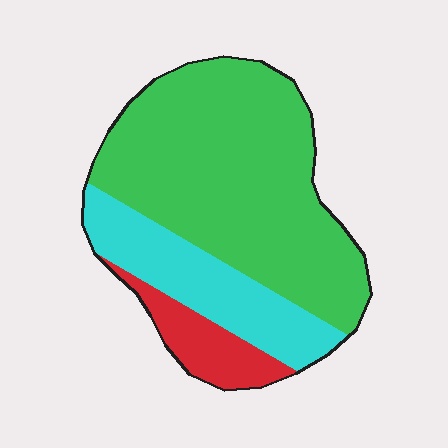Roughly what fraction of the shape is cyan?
Cyan takes up less than a quarter of the shape.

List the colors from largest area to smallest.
From largest to smallest: green, cyan, red.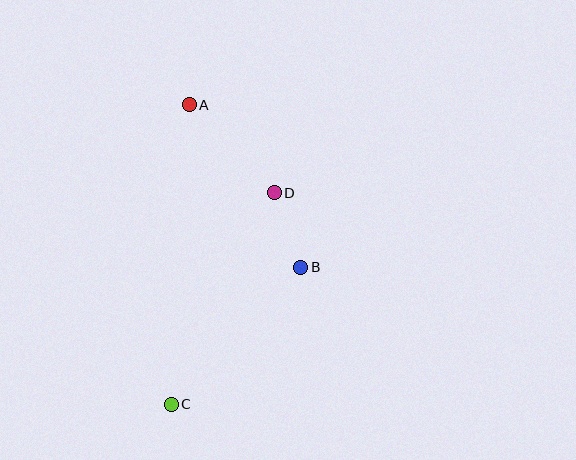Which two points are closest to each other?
Points B and D are closest to each other.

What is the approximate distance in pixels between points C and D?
The distance between C and D is approximately 236 pixels.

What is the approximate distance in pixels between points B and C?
The distance between B and C is approximately 189 pixels.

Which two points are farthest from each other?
Points A and C are farthest from each other.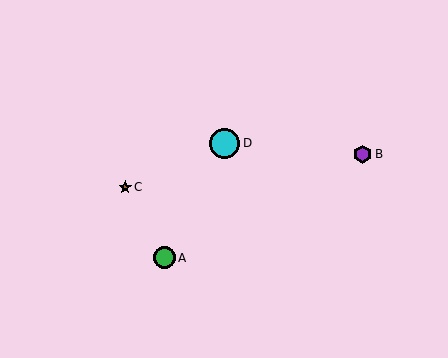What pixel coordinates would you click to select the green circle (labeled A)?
Click at (165, 258) to select the green circle A.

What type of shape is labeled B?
Shape B is a purple hexagon.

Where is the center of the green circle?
The center of the green circle is at (165, 258).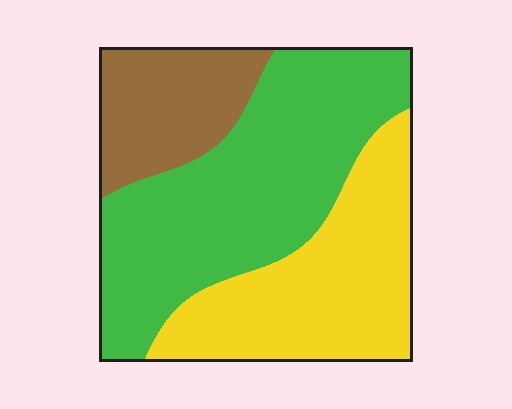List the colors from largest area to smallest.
From largest to smallest: green, yellow, brown.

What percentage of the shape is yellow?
Yellow covers about 35% of the shape.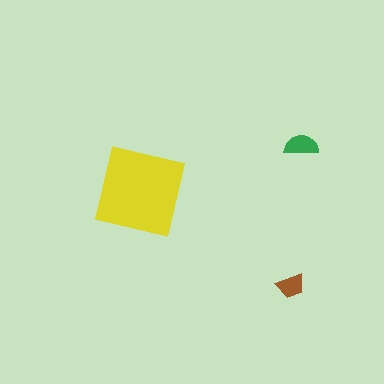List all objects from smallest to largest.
The brown trapezoid, the green semicircle, the yellow square.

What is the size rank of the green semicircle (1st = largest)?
2nd.